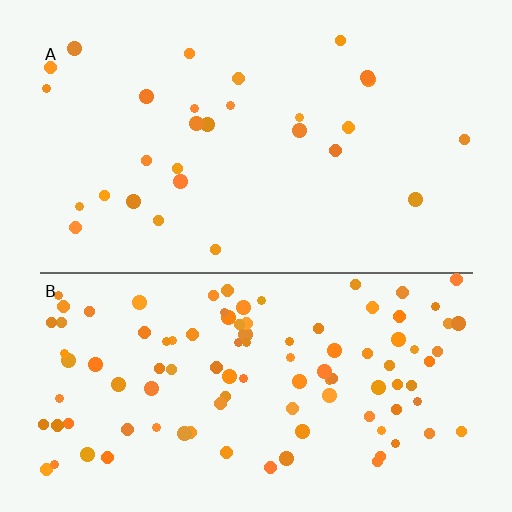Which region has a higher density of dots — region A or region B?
B (the bottom).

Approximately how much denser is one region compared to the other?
Approximately 3.5× — region B over region A.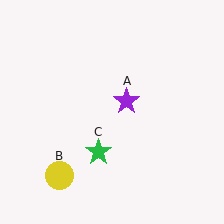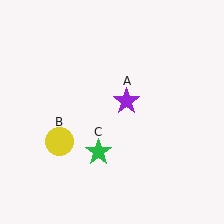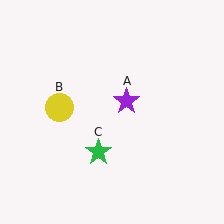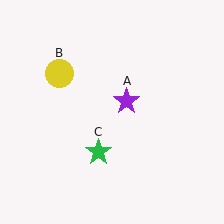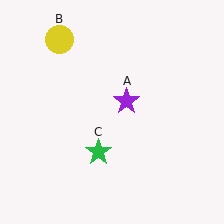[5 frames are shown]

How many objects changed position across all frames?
1 object changed position: yellow circle (object B).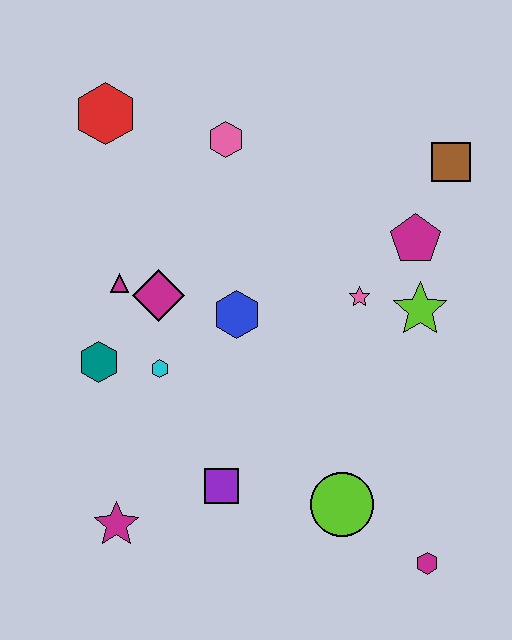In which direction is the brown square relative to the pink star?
The brown square is above the pink star.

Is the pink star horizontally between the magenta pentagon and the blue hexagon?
Yes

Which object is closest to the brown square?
The magenta pentagon is closest to the brown square.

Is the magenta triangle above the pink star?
Yes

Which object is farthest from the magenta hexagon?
The red hexagon is farthest from the magenta hexagon.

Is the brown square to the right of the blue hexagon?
Yes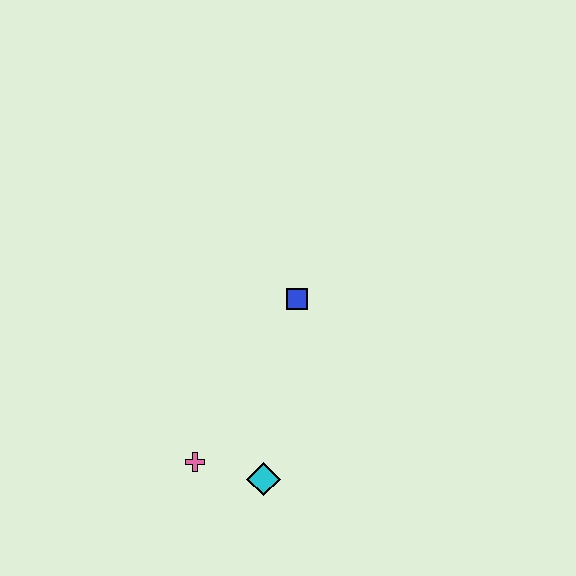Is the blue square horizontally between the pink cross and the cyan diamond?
No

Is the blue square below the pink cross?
No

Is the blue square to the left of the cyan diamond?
No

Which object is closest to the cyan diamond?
The pink cross is closest to the cyan diamond.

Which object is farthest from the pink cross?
The blue square is farthest from the pink cross.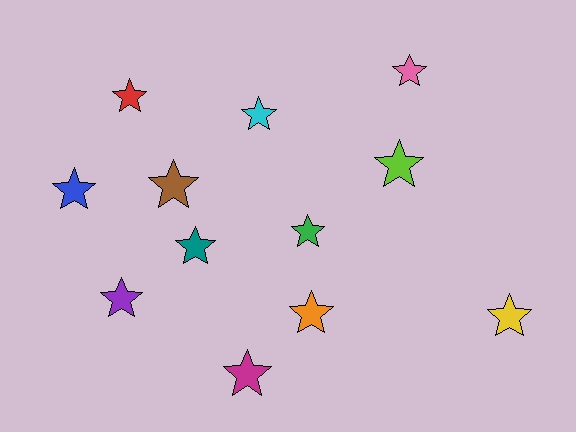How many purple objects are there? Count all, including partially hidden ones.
There is 1 purple object.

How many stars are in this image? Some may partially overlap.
There are 12 stars.